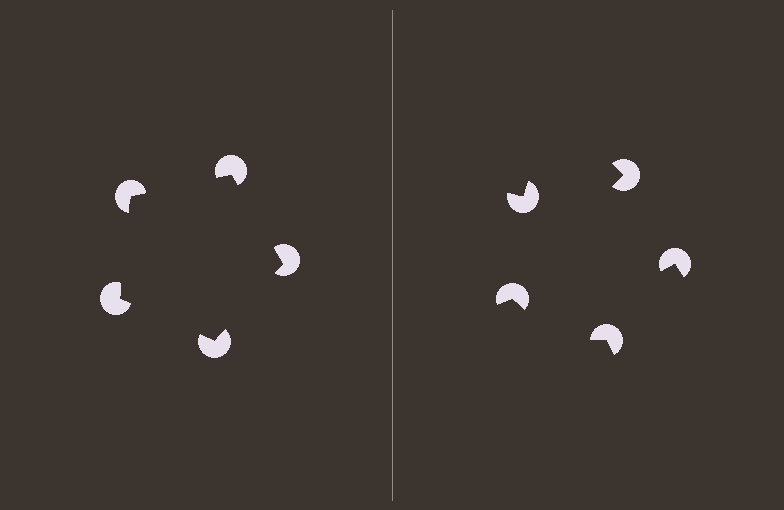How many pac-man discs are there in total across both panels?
10 — 5 on each side.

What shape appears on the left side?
An illusory pentagon.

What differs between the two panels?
The pac-man discs are positioned identically on both sides; only the wedge orientations differ. On the left they align to a pentagon; on the right they are misaligned.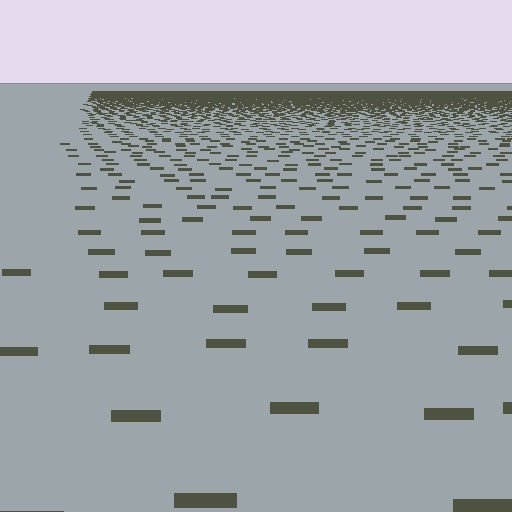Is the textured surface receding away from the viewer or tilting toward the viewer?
The surface is receding away from the viewer. Texture elements get smaller and denser toward the top.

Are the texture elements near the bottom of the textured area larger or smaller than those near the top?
Larger. Near the bottom, elements are closer to the viewer and appear at a bigger on-screen size.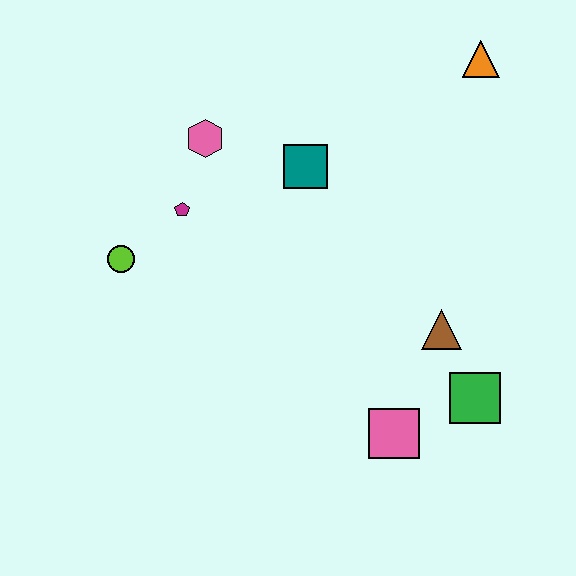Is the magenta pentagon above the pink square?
Yes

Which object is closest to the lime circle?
The magenta pentagon is closest to the lime circle.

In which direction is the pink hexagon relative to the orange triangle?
The pink hexagon is to the left of the orange triangle.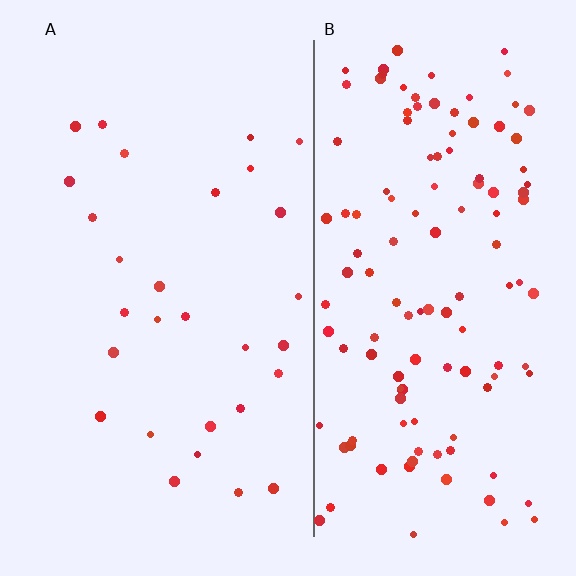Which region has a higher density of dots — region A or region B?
B (the right).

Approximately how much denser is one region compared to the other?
Approximately 4.3× — region B over region A.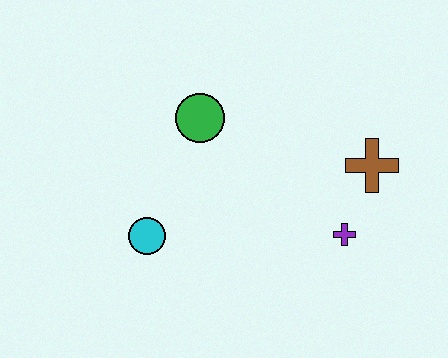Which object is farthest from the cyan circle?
The brown cross is farthest from the cyan circle.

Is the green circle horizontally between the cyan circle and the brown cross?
Yes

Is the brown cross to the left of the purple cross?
No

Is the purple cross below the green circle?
Yes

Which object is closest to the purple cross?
The brown cross is closest to the purple cross.